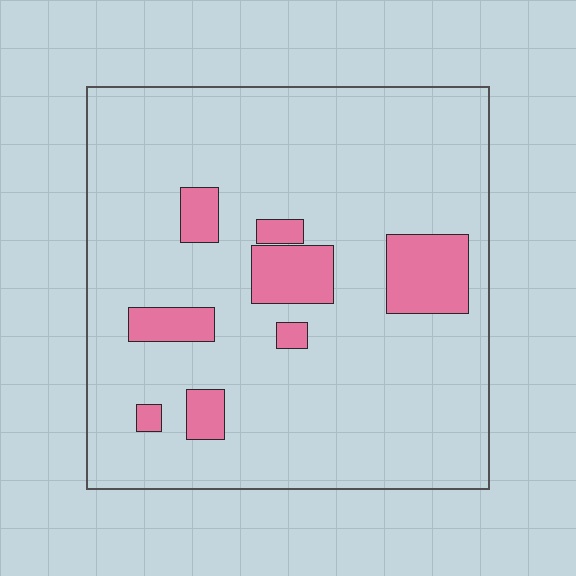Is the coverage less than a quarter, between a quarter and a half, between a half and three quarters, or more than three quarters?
Less than a quarter.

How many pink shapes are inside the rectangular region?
8.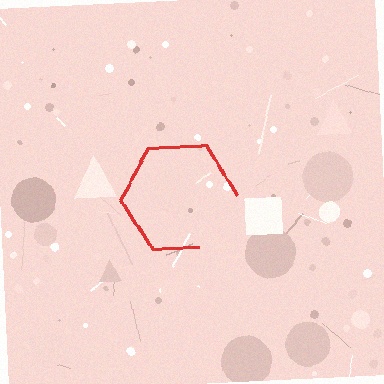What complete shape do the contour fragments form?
The contour fragments form a hexagon.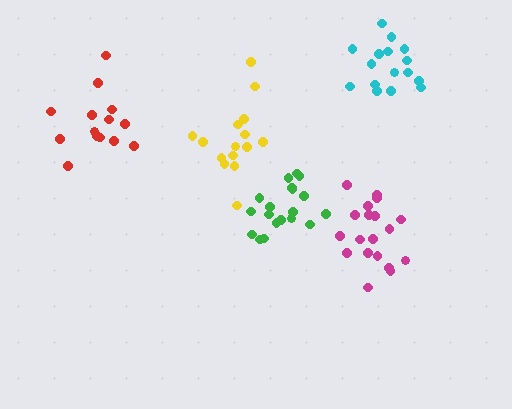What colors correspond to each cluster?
The clusters are colored: magenta, green, cyan, red, yellow.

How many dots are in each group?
Group 1: 19 dots, Group 2: 19 dots, Group 3: 16 dots, Group 4: 14 dots, Group 5: 15 dots (83 total).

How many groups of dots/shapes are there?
There are 5 groups.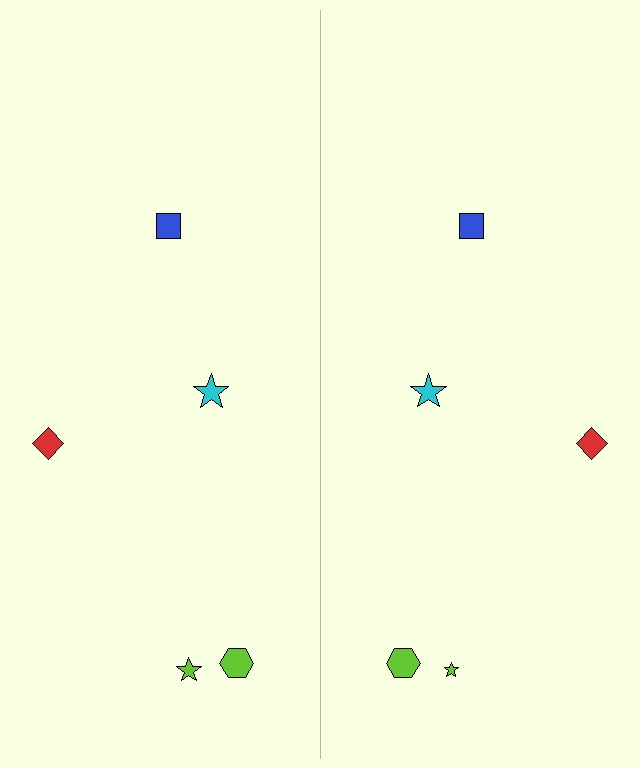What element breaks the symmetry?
The lime star on the right side has a different size than its mirror counterpart.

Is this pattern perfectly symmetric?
No, the pattern is not perfectly symmetric. The lime star on the right side has a different size than its mirror counterpart.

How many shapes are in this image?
There are 10 shapes in this image.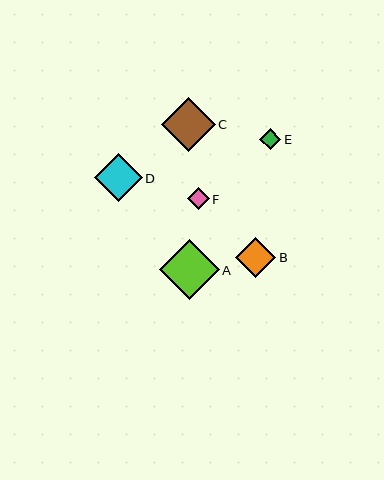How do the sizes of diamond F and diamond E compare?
Diamond F and diamond E are approximately the same size.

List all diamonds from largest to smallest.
From largest to smallest: A, C, D, B, F, E.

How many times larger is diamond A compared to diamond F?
Diamond A is approximately 2.8 times the size of diamond F.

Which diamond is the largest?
Diamond A is the largest with a size of approximately 60 pixels.